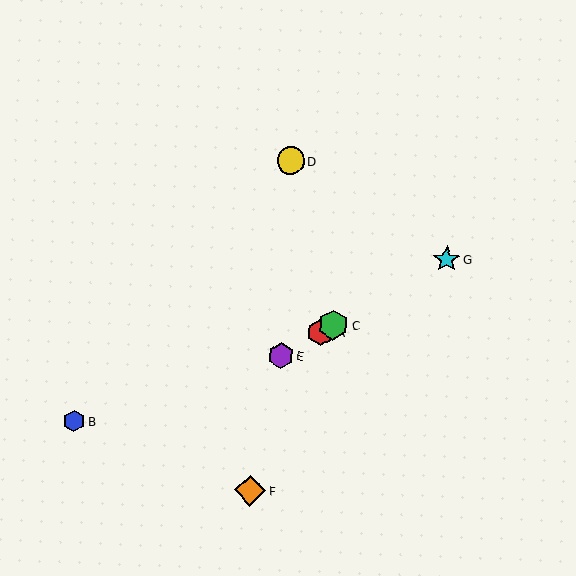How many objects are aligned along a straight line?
4 objects (A, C, E, G) are aligned along a straight line.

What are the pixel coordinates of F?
Object F is at (250, 490).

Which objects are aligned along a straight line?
Objects A, C, E, G are aligned along a straight line.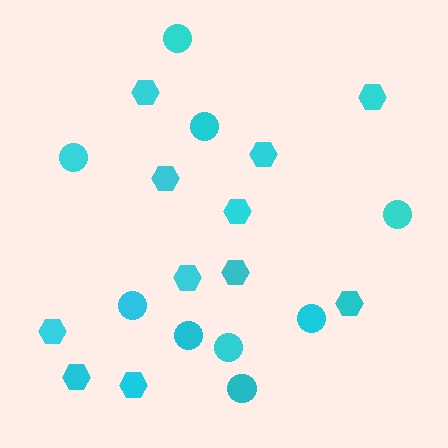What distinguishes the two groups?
There are 2 groups: one group of hexagons (11) and one group of circles (9).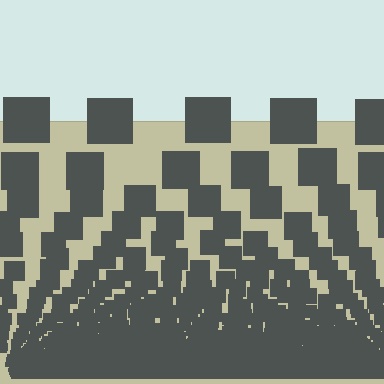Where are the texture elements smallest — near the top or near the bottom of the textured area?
Near the bottom.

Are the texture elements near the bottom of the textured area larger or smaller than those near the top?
Smaller. The gradient is inverted — elements near the bottom are smaller and denser.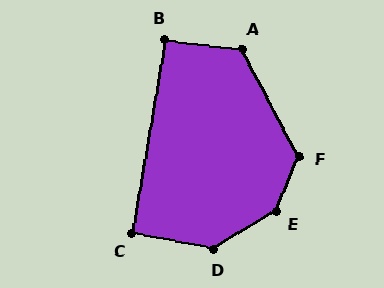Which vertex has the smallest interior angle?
C, at approximately 92 degrees.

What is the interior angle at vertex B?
Approximately 93 degrees (approximately right).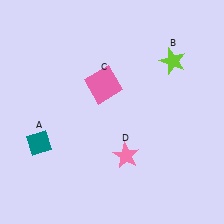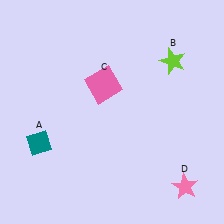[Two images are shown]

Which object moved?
The pink star (D) moved right.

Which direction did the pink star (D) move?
The pink star (D) moved right.